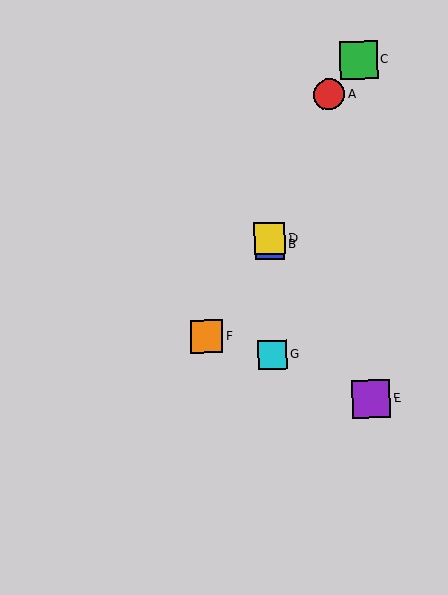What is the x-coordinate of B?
Object B is at x≈270.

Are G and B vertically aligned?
Yes, both are at x≈273.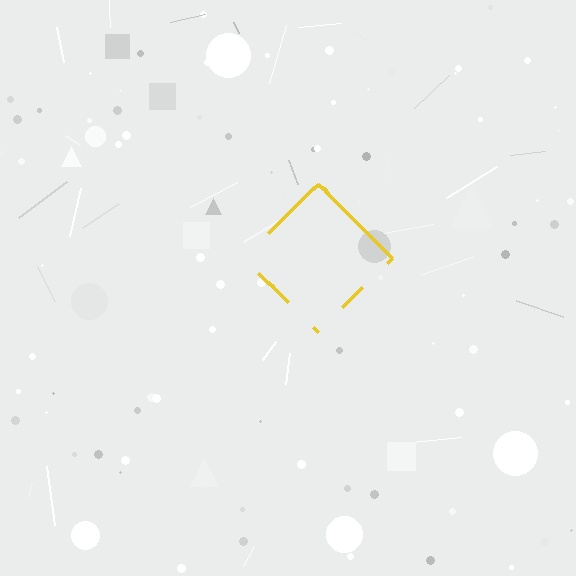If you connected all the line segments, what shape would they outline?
They would outline a diamond.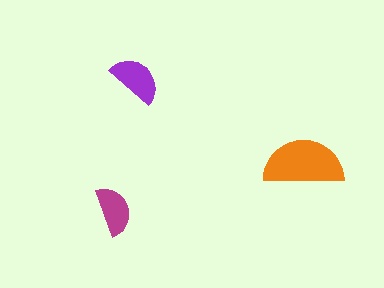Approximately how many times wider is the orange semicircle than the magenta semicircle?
About 1.5 times wider.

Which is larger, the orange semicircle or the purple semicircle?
The orange one.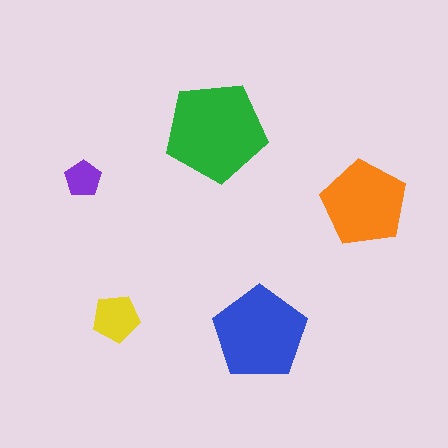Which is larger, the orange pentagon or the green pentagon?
The green one.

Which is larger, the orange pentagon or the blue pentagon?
The blue one.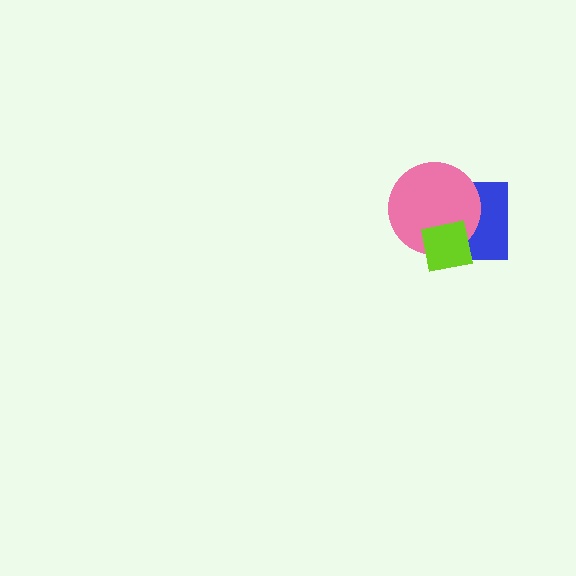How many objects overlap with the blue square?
2 objects overlap with the blue square.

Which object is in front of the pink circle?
The lime square is in front of the pink circle.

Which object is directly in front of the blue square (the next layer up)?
The pink circle is directly in front of the blue square.